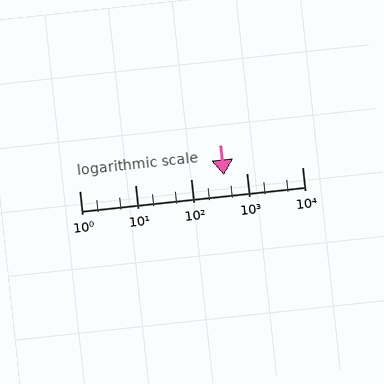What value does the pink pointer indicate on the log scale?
The pointer indicates approximately 400.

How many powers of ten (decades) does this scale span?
The scale spans 4 decades, from 1 to 10000.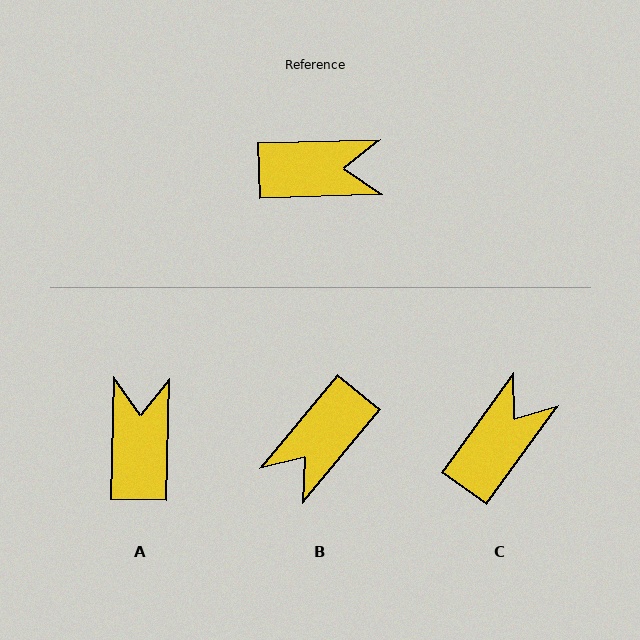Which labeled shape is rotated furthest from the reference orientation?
B, about 131 degrees away.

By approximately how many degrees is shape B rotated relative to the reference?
Approximately 131 degrees clockwise.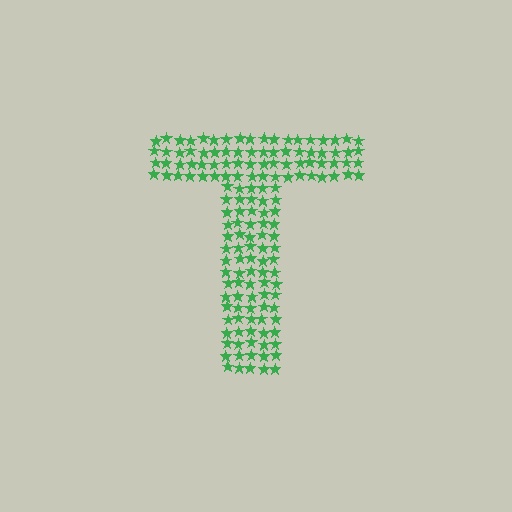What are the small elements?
The small elements are stars.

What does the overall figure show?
The overall figure shows the letter T.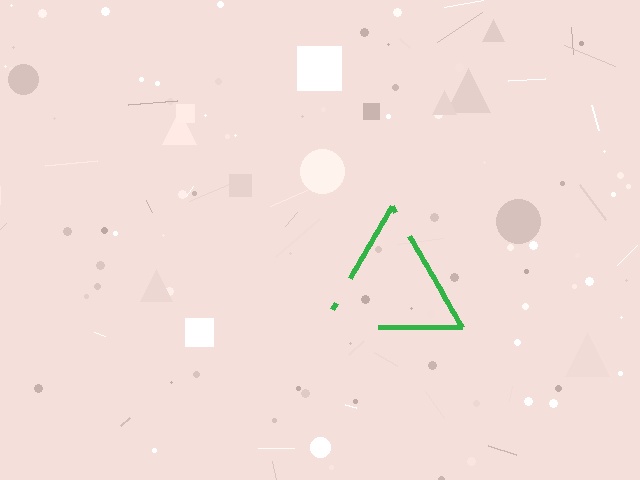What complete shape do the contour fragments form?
The contour fragments form a triangle.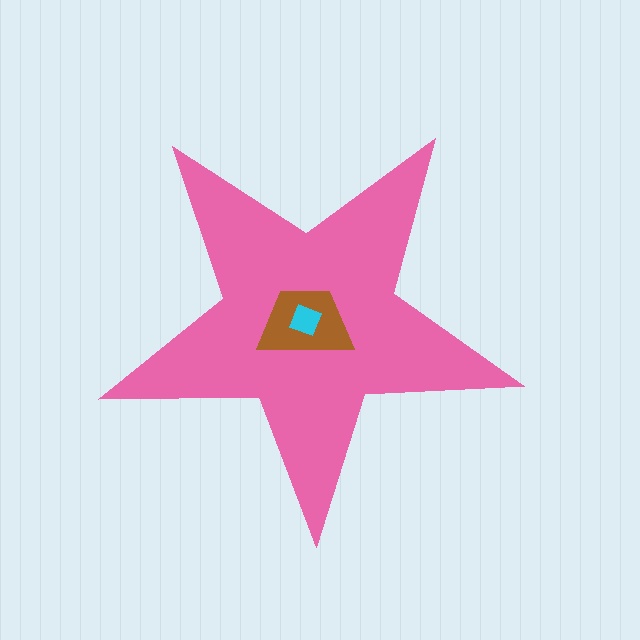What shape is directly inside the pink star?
The brown trapezoid.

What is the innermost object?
The cyan square.